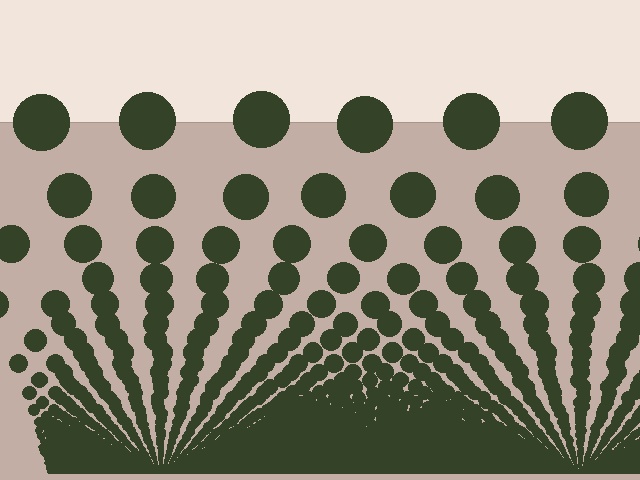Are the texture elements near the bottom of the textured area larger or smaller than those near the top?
Smaller. The gradient is inverted — elements near the bottom are smaller and denser.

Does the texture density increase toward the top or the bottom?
Density increases toward the bottom.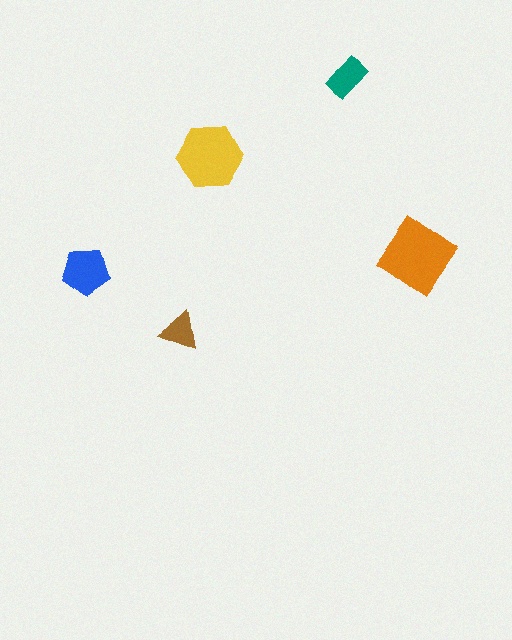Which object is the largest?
The orange diamond.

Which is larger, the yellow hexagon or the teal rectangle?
The yellow hexagon.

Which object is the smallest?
The brown triangle.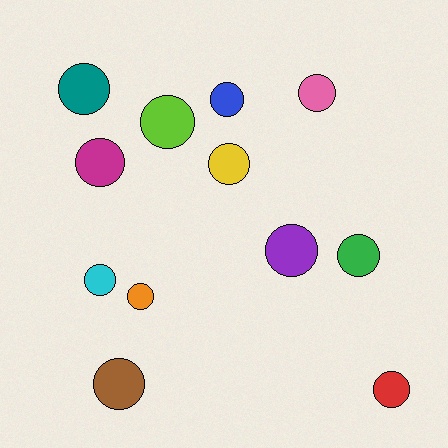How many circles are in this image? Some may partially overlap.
There are 12 circles.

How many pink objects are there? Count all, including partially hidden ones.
There is 1 pink object.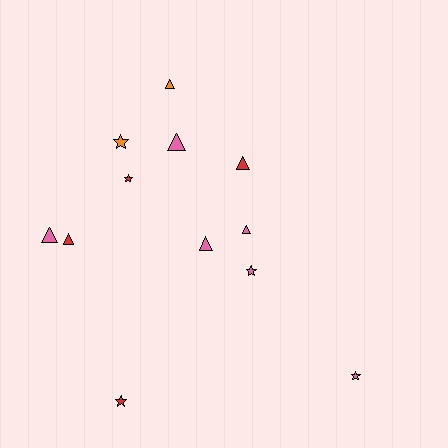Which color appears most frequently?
Pink, with 6 objects.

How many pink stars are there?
There are 2 pink stars.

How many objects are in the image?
There are 12 objects.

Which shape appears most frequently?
Triangle, with 7 objects.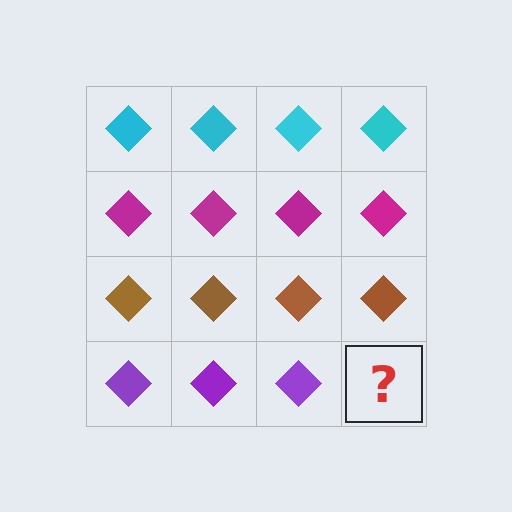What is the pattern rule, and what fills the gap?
The rule is that each row has a consistent color. The gap should be filled with a purple diamond.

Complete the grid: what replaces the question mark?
The question mark should be replaced with a purple diamond.